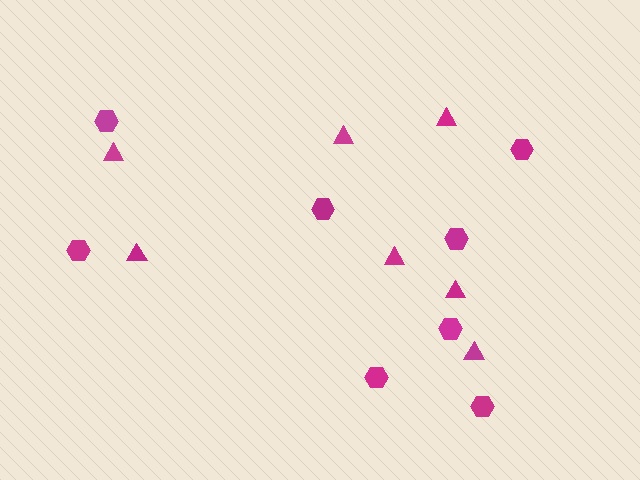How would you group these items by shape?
There are 2 groups: one group of hexagons (8) and one group of triangles (7).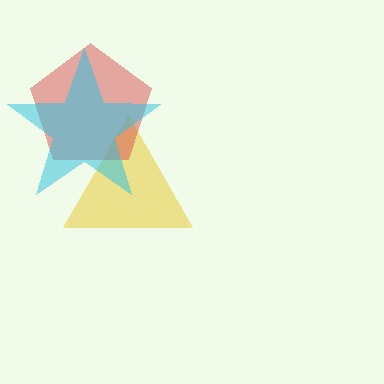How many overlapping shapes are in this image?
There are 3 overlapping shapes in the image.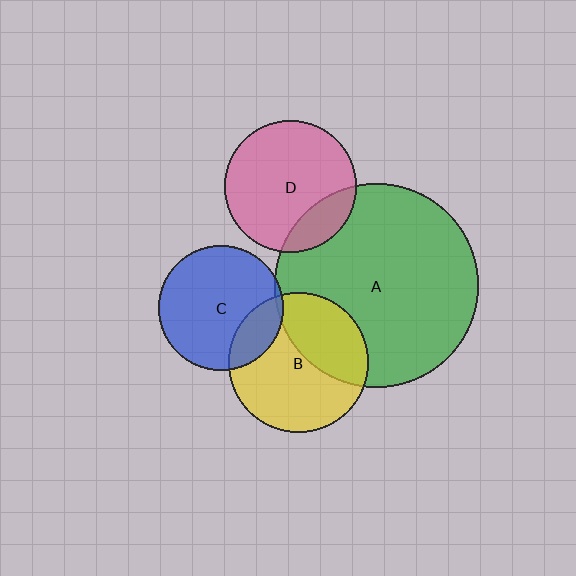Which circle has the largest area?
Circle A (green).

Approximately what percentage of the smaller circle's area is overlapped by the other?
Approximately 35%.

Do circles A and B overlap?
Yes.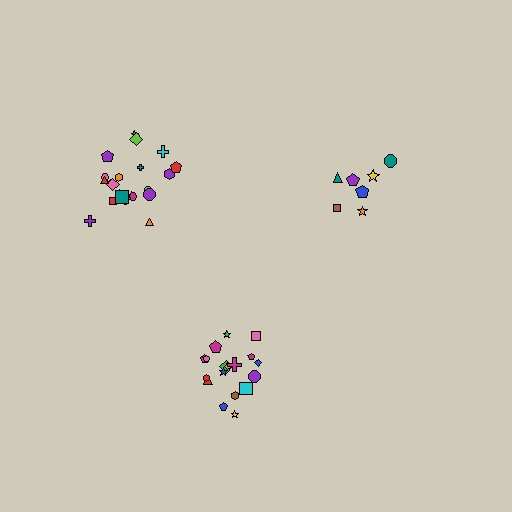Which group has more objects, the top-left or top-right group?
The top-left group.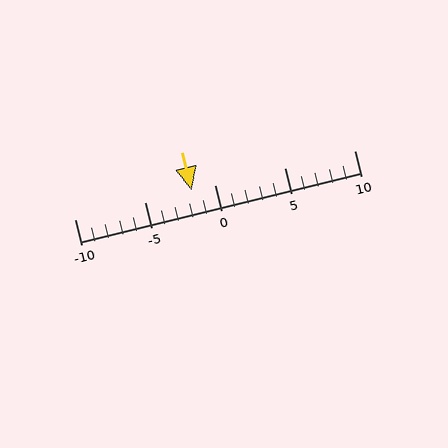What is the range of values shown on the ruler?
The ruler shows values from -10 to 10.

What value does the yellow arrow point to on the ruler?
The yellow arrow points to approximately -2.